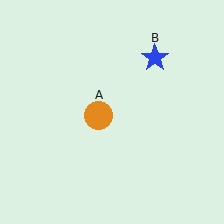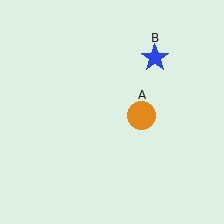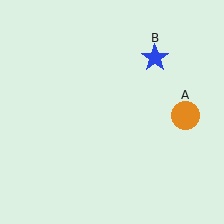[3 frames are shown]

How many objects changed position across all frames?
1 object changed position: orange circle (object A).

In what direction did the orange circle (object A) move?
The orange circle (object A) moved right.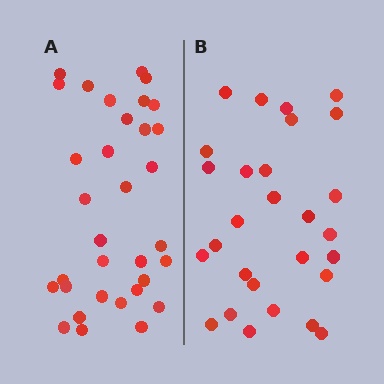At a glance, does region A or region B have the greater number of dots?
Region A (the left region) has more dots.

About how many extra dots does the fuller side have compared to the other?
Region A has about 5 more dots than region B.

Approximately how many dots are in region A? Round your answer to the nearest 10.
About 30 dots. (The exact count is 33, which rounds to 30.)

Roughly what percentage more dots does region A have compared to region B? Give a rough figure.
About 20% more.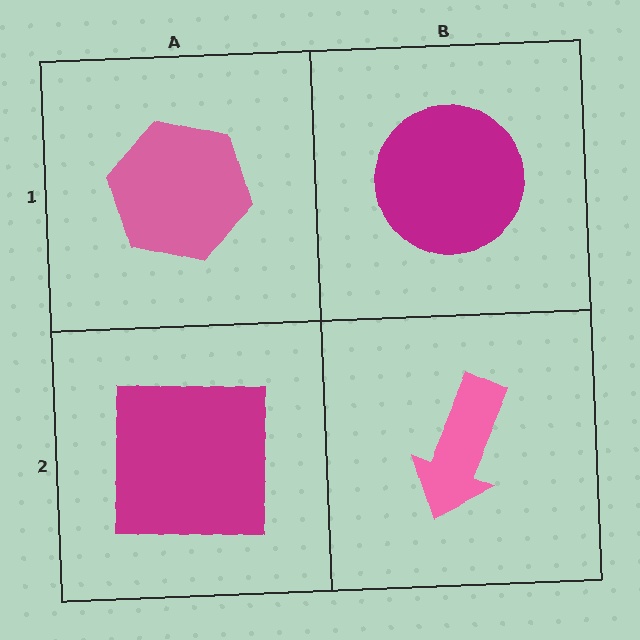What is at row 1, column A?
A pink hexagon.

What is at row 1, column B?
A magenta circle.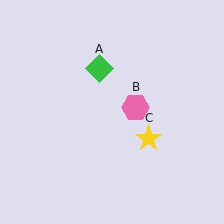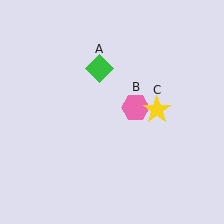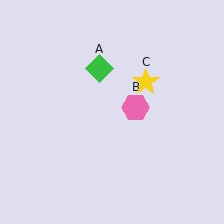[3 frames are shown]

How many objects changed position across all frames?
1 object changed position: yellow star (object C).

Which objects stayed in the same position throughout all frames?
Green diamond (object A) and pink hexagon (object B) remained stationary.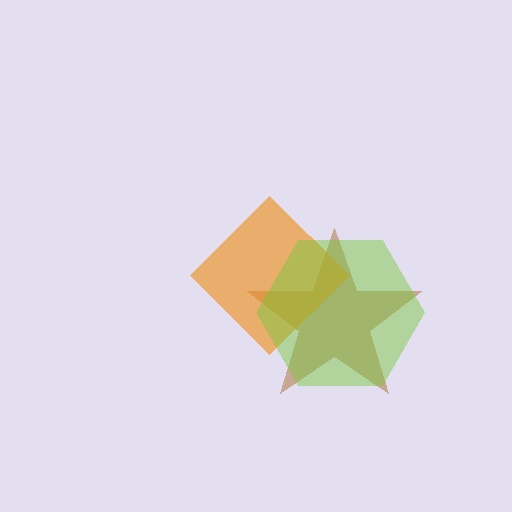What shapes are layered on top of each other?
The layered shapes are: a brown star, an orange diamond, a lime hexagon.